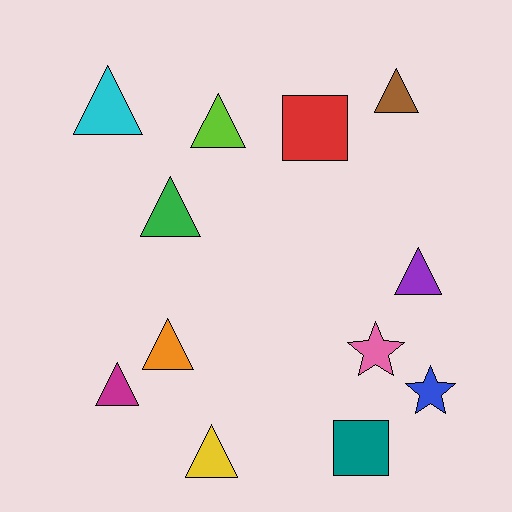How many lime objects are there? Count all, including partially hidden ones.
There is 1 lime object.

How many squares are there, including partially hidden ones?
There are 2 squares.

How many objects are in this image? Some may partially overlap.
There are 12 objects.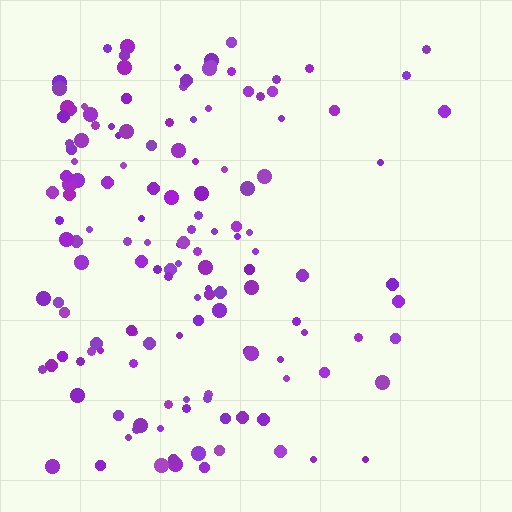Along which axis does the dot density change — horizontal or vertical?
Horizontal.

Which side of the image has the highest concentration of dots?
The left.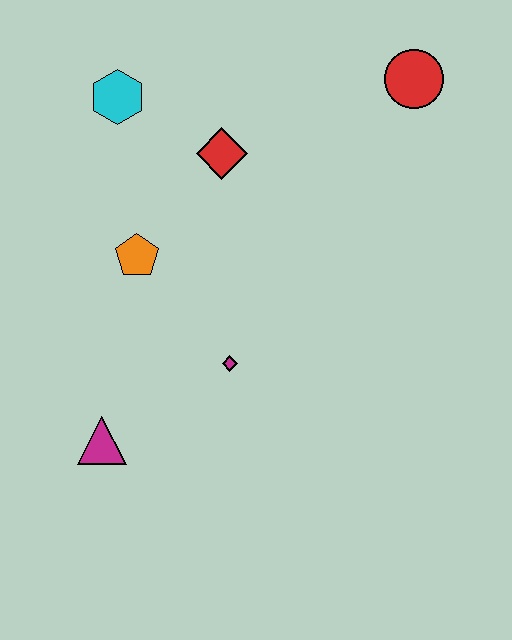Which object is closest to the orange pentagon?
The red diamond is closest to the orange pentagon.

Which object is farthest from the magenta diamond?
The red circle is farthest from the magenta diamond.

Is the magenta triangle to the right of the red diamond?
No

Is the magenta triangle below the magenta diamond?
Yes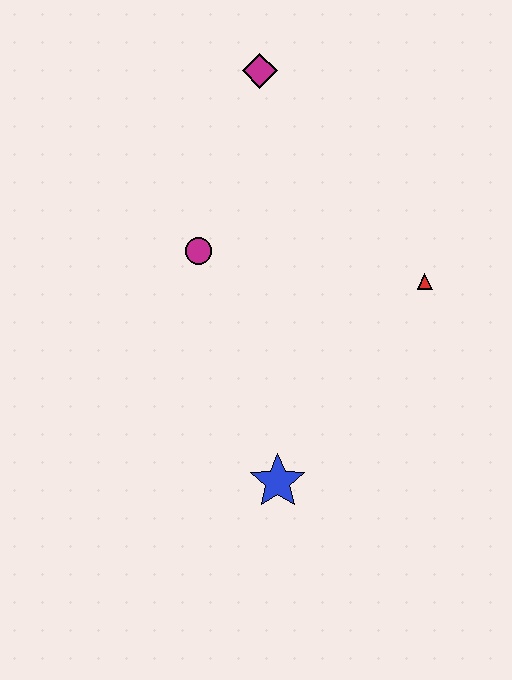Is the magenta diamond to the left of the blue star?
Yes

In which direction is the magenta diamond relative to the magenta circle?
The magenta diamond is above the magenta circle.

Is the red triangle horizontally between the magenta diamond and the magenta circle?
No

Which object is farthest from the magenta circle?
The blue star is farthest from the magenta circle.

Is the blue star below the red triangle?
Yes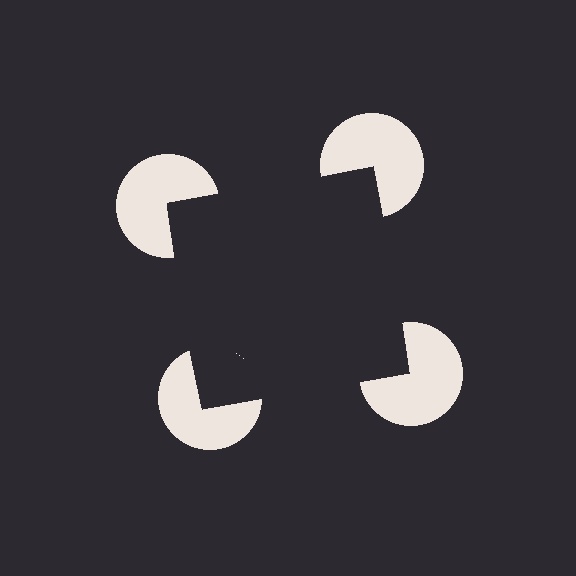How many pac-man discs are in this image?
There are 4 — one at each vertex of the illusory square.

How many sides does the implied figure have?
4 sides.